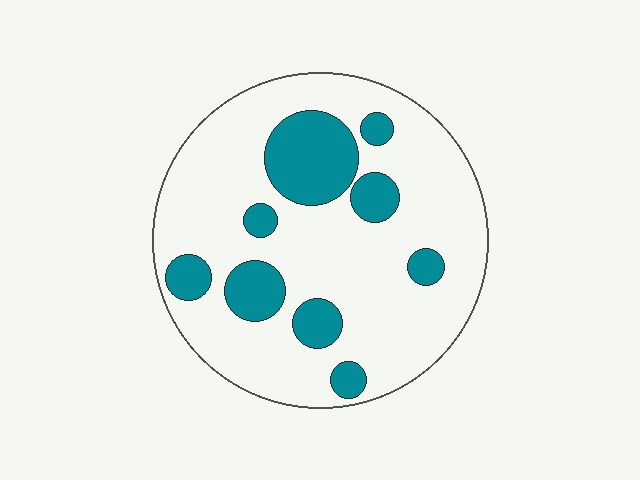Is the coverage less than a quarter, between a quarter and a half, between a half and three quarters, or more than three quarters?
Less than a quarter.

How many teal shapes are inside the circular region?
9.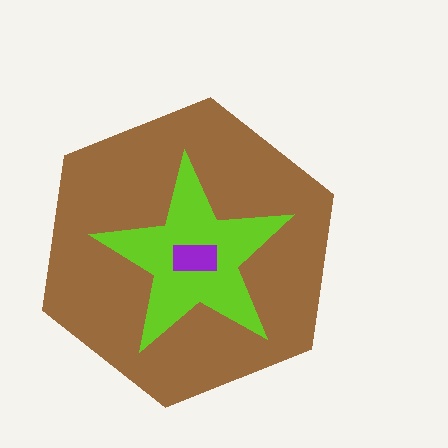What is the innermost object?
The purple rectangle.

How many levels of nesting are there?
3.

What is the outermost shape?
The brown hexagon.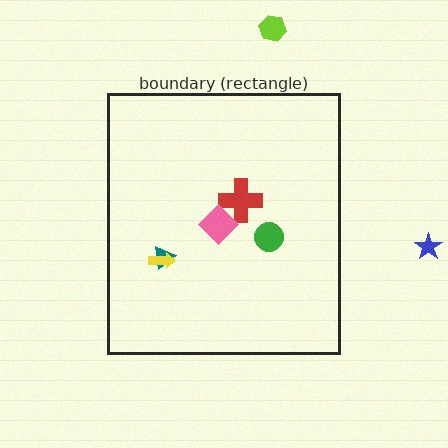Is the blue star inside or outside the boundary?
Outside.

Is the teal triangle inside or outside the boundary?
Inside.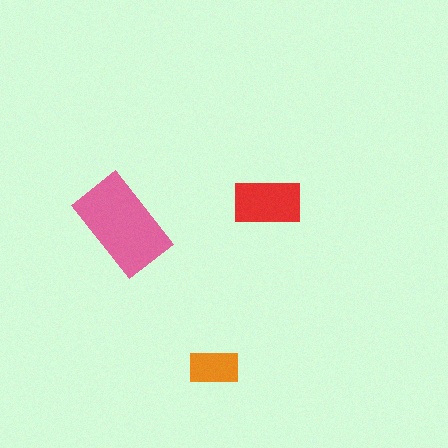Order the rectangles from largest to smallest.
the pink one, the red one, the orange one.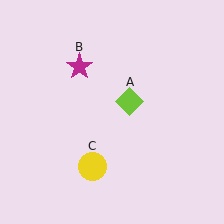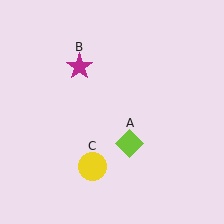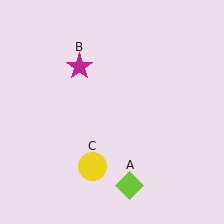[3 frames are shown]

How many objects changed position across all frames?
1 object changed position: lime diamond (object A).